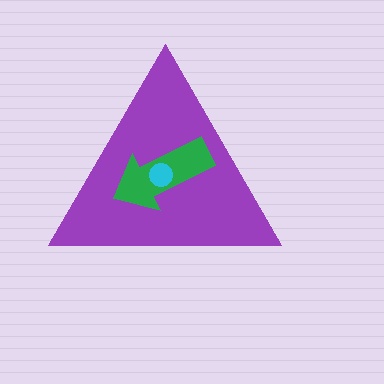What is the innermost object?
The cyan circle.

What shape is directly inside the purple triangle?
The green arrow.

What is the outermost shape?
The purple triangle.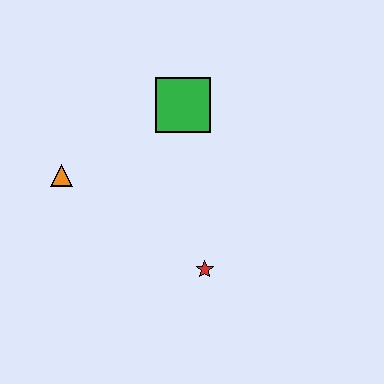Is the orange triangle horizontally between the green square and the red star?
No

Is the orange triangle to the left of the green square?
Yes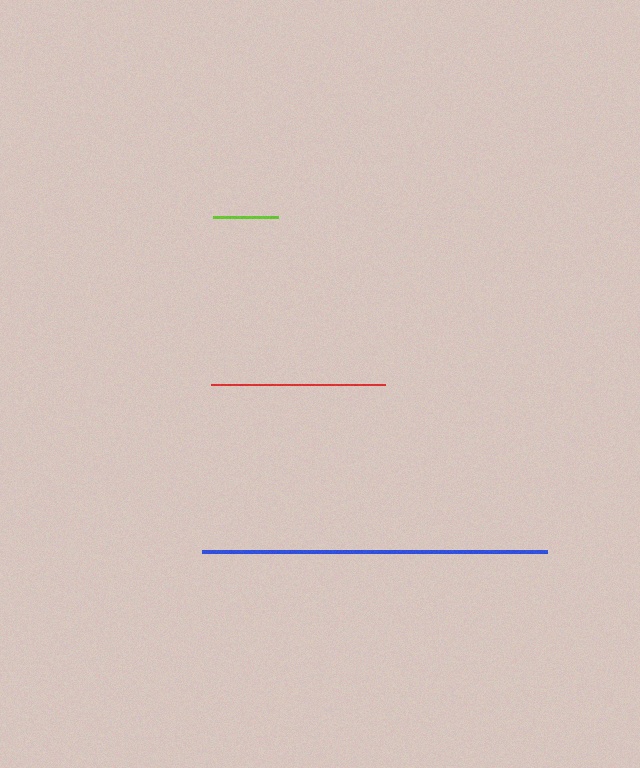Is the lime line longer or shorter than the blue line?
The blue line is longer than the lime line.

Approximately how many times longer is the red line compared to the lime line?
The red line is approximately 2.7 times the length of the lime line.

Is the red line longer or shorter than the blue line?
The blue line is longer than the red line.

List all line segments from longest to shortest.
From longest to shortest: blue, red, lime.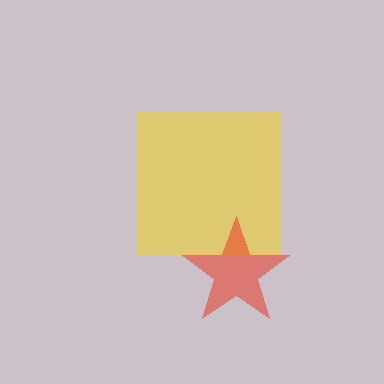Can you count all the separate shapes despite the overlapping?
Yes, there are 2 separate shapes.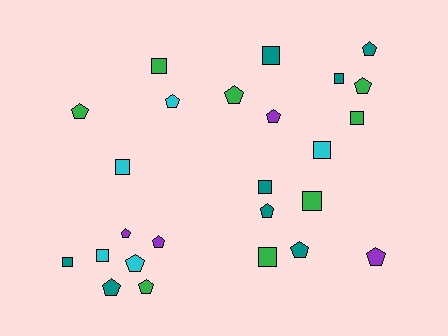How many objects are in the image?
There are 25 objects.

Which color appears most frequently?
Teal, with 8 objects.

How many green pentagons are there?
There are 4 green pentagons.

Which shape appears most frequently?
Pentagon, with 14 objects.